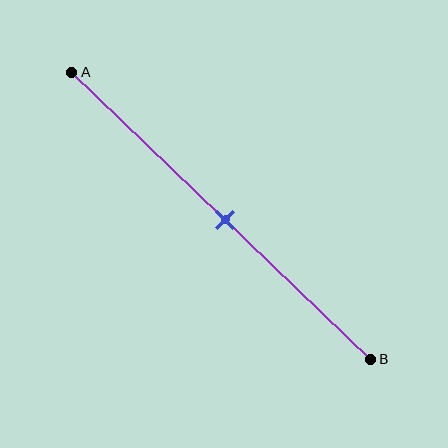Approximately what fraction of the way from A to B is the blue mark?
The blue mark is approximately 50% of the way from A to B.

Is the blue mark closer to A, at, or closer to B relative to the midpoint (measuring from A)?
The blue mark is approximately at the midpoint of segment AB.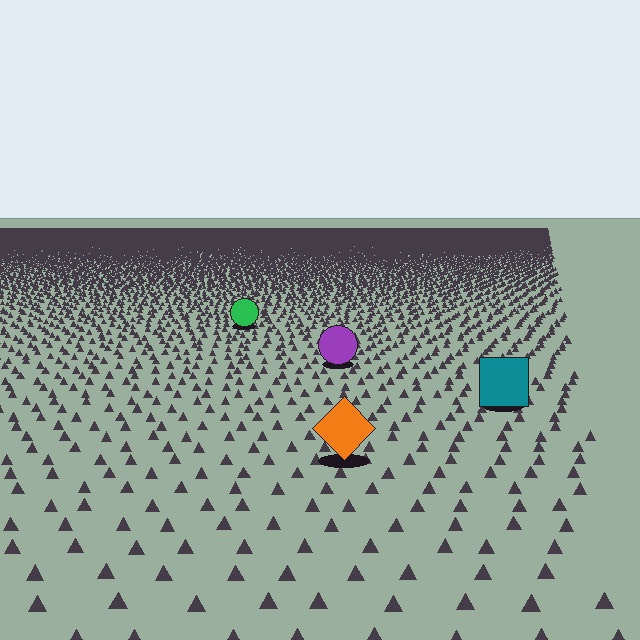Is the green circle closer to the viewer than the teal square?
No. The teal square is closer — you can tell from the texture gradient: the ground texture is coarser near it.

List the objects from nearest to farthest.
From nearest to farthest: the orange diamond, the teal square, the purple circle, the green circle.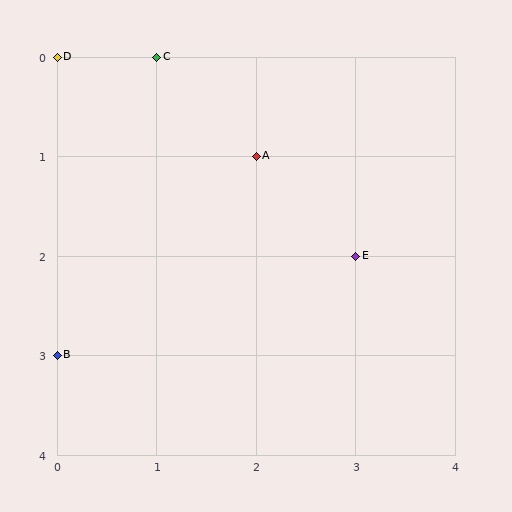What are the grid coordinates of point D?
Point D is at grid coordinates (0, 0).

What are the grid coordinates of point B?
Point B is at grid coordinates (0, 3).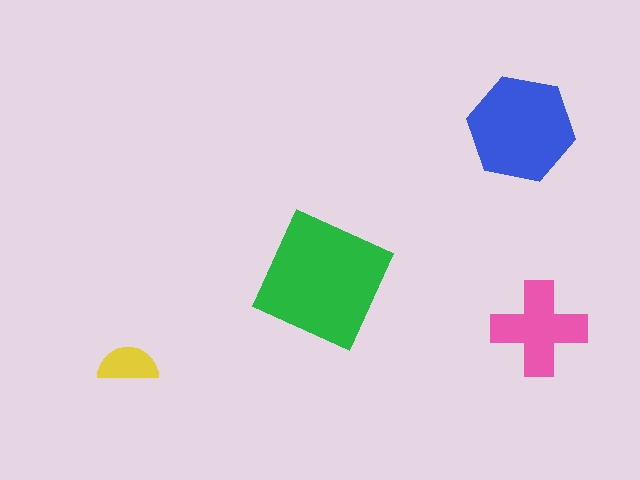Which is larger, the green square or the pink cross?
The green square.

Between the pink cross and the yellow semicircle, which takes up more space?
The pink cross.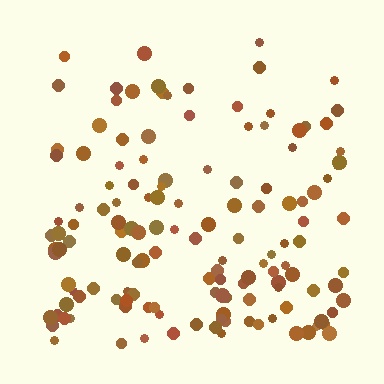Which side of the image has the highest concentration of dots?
The bottom.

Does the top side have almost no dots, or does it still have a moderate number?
Still a moderate number, just noticeably fewer than the bottom.